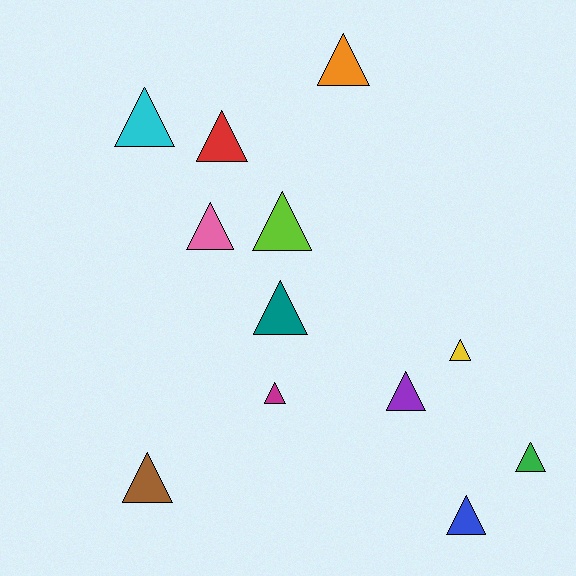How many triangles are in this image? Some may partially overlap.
There are 12 triangles.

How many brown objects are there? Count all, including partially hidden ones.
There is 1 brown object.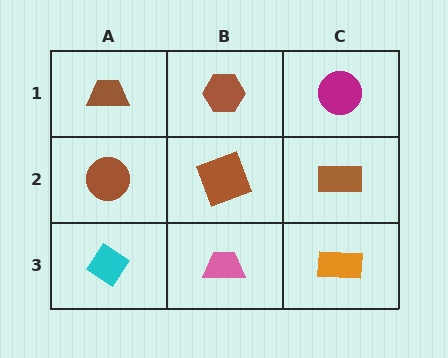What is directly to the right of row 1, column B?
A magenta circle.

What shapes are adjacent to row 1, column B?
A brown square (row 2, column B), a brown trapezoid (row 1, column A), a magenta circle (row 1, column C).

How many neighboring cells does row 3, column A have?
2.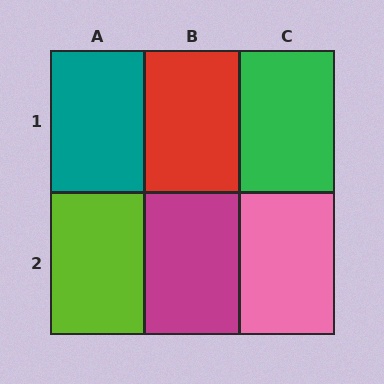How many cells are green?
1 cell is green.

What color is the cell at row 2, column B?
Magenta.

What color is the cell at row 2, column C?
Pink.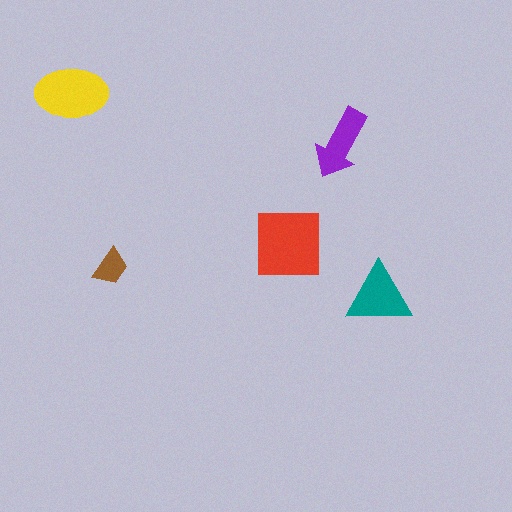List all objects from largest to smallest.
The red square, the yellow ellipse, the teal triangle, the purple arrow, the brown trapezoid.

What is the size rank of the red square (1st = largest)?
1st.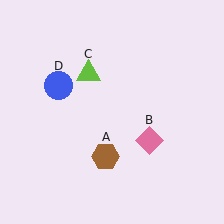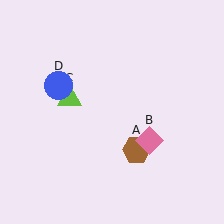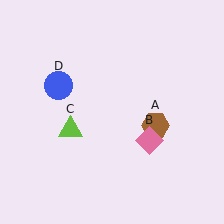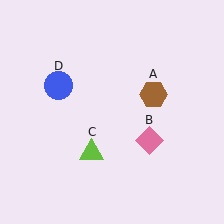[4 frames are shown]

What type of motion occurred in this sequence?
The brown hexagon (object A), lime triangle (object C) rotated counterclockwise around the center of the scene.